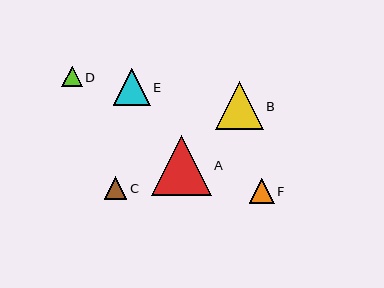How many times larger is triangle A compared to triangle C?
Triangle A is approximately 2.6 times the size of triangle C.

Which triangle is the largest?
Triangle A is the largest with a size of approximately 59 pixels.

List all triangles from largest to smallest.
From largest to smallest: A, B, E, F, C, D.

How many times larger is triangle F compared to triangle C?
Triangle F is approximately 1.1 times the size of triangle C.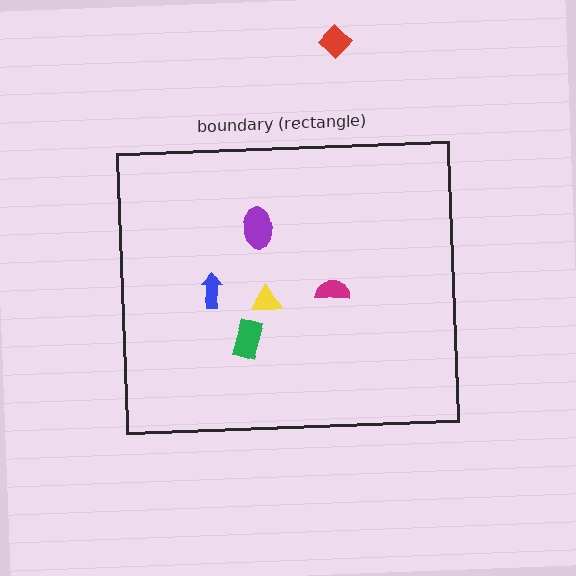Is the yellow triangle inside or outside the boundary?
Inside.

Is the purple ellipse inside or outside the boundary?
Inside.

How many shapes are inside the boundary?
5 inside, 1 outside.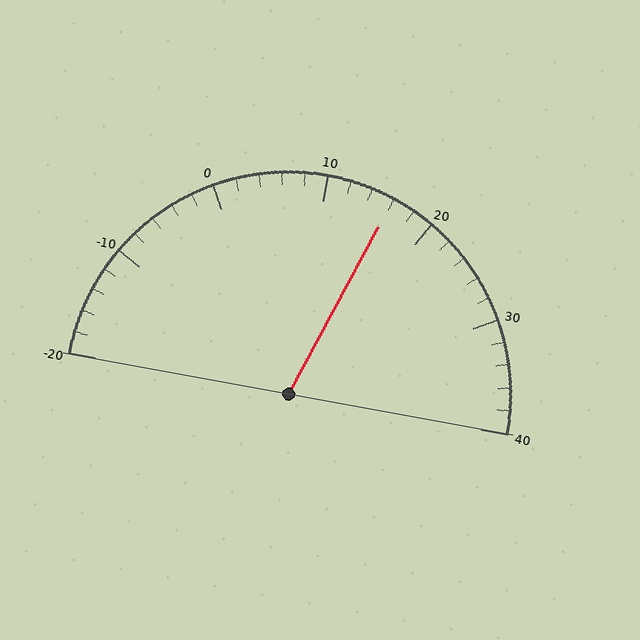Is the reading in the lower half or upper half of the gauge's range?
The reading is in the upper half of the range (-20 to 40).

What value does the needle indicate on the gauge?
The needle indicates approximately 16.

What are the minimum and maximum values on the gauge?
The gauge ranges from -20 to 40.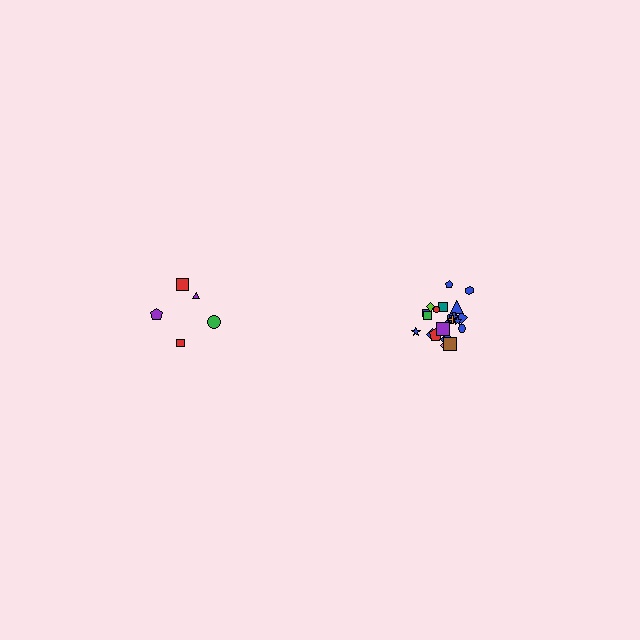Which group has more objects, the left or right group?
The right group.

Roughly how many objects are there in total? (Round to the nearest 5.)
Roughly 25 objects in total.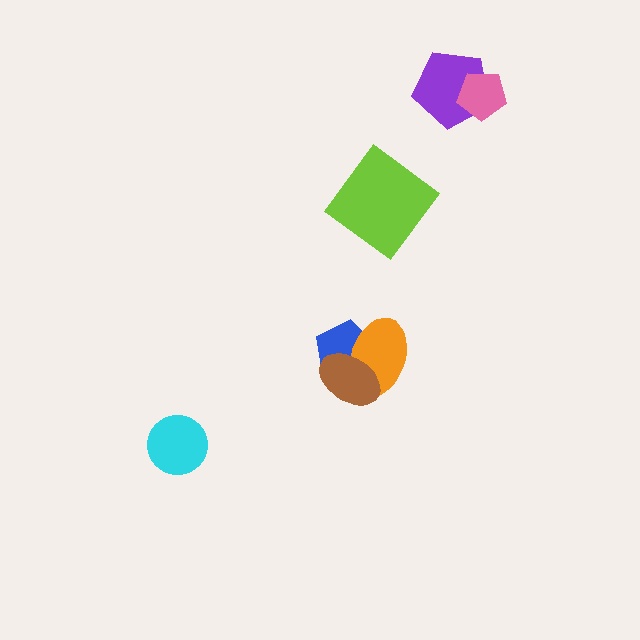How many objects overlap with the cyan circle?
0 objects overlap with the cyan circle.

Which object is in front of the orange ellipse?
The brown ellipse is in front of the orange ellipse.